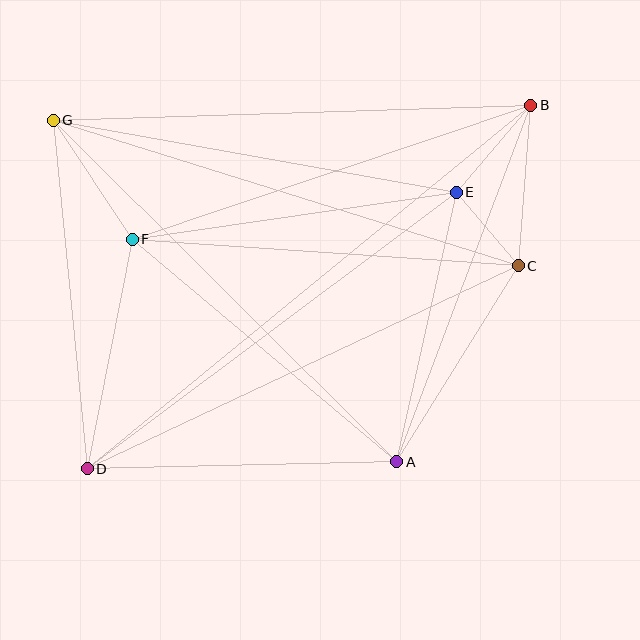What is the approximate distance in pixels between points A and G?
The distance between A and G is approximately 484 pixels.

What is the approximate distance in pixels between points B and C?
The distance between B and C is approximately 161 pixels.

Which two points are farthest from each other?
Points B and D are farthest from each other.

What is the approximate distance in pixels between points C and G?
The distance between C and G is approximately 487 pixels.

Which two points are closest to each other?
Points C and E are closest to each other.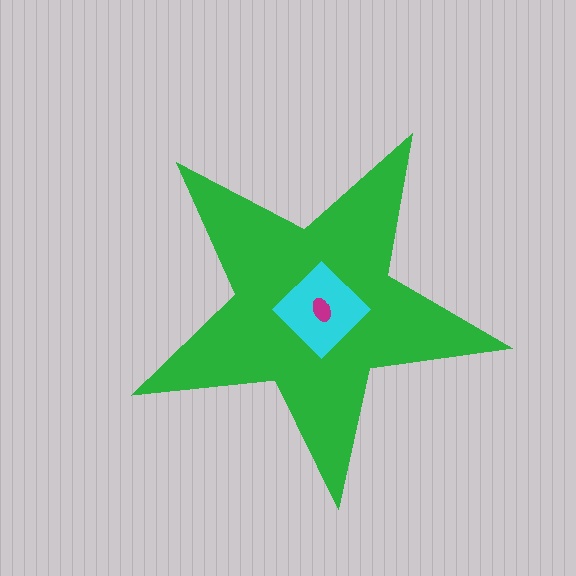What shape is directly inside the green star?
The cyan diamond.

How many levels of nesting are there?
3.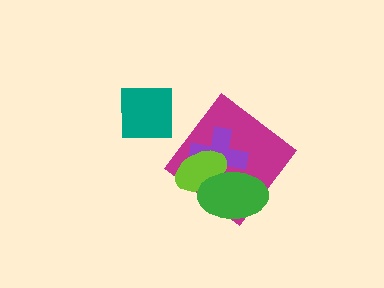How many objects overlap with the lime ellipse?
3 objects overlap with the lime ellipse.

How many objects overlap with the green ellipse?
3 objects overlap with the green ellipse.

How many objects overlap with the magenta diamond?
3 objects overlap with the magenta diamond.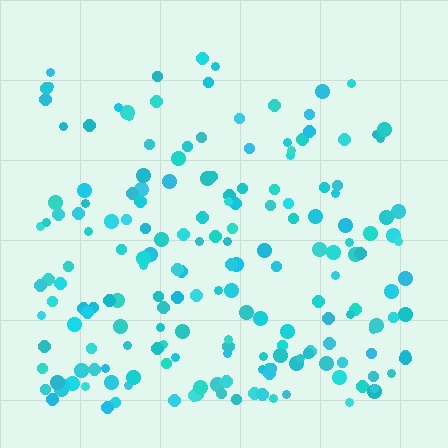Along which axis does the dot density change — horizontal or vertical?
Vertical.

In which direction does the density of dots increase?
From top to bottom, with the bottom side densest.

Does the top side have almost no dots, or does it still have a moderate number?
Still a moderate number, just noticeably fewer than the bottom.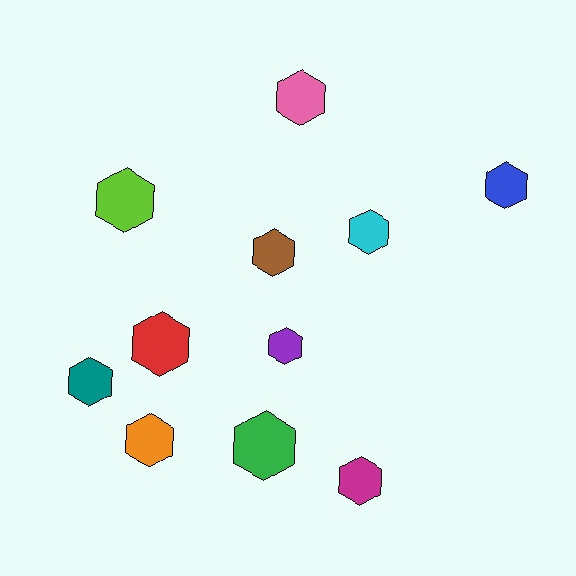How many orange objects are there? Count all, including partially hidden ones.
There is 1 orange object.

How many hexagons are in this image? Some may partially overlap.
There are 11 hexagons.